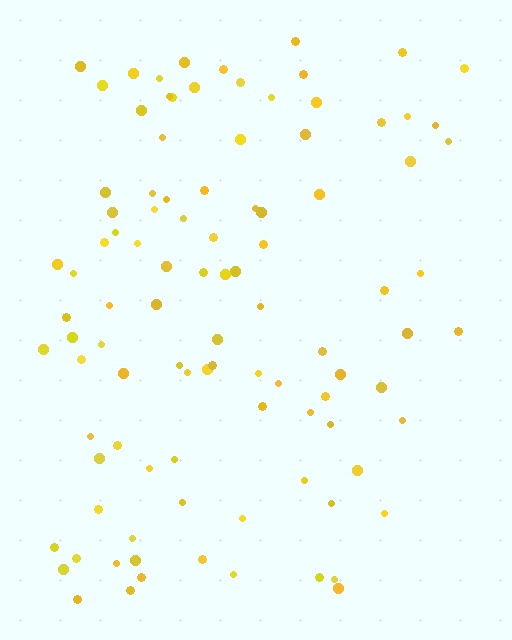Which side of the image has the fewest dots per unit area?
The right.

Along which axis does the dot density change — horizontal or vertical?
Horizontal.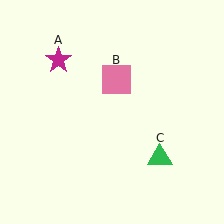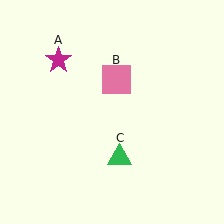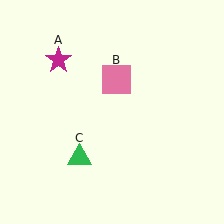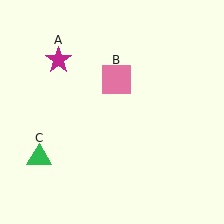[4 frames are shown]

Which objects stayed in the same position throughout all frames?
Magenta star (object A) and pink square (object B) remained stationary.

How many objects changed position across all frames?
1 object changed position: green triangle (object C).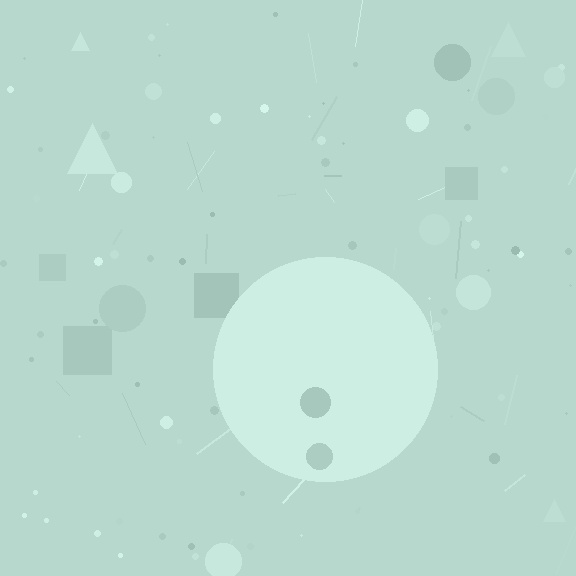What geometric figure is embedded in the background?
A circle is embedded in the background.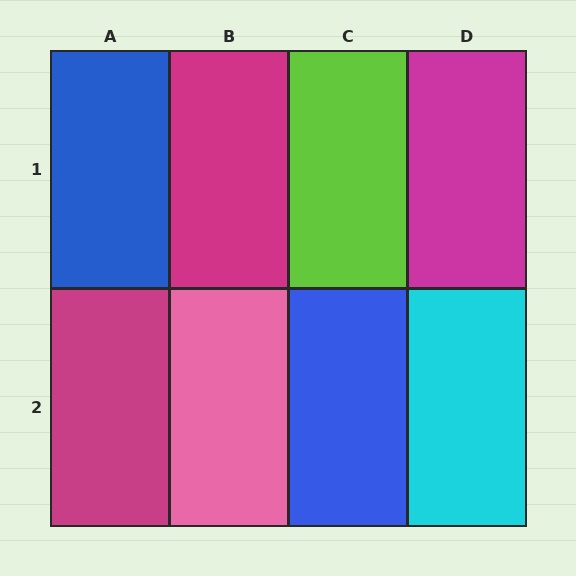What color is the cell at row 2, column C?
Blue.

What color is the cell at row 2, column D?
Cyan.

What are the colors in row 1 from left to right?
Blue, magenta, lime, magenta.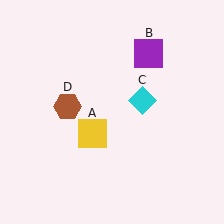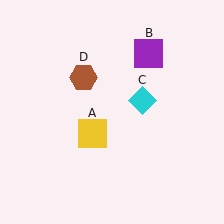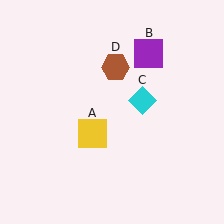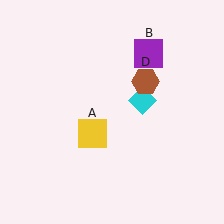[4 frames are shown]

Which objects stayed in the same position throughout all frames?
Yellow square (object A) and purple square (object B) and cyan diamond (object C) remained stationary.